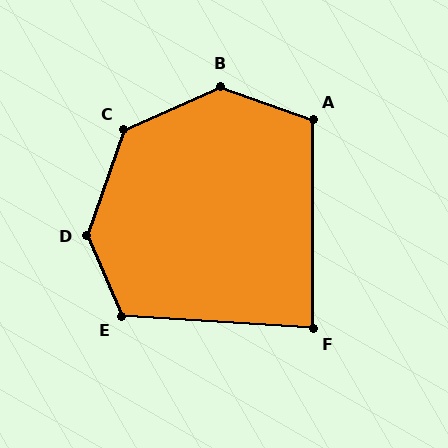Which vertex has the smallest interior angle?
F, at approximately 86 degrees.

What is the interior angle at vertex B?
Approximately 136 degrees (obtuse).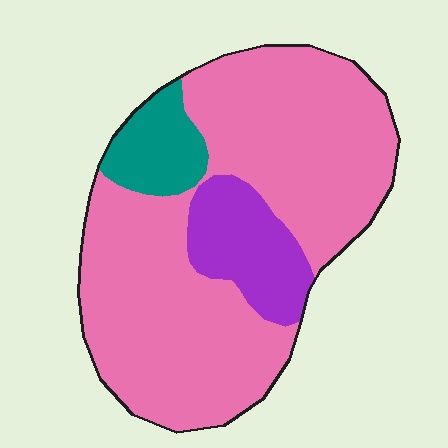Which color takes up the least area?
Teal, at roughly 10%.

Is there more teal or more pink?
Pink.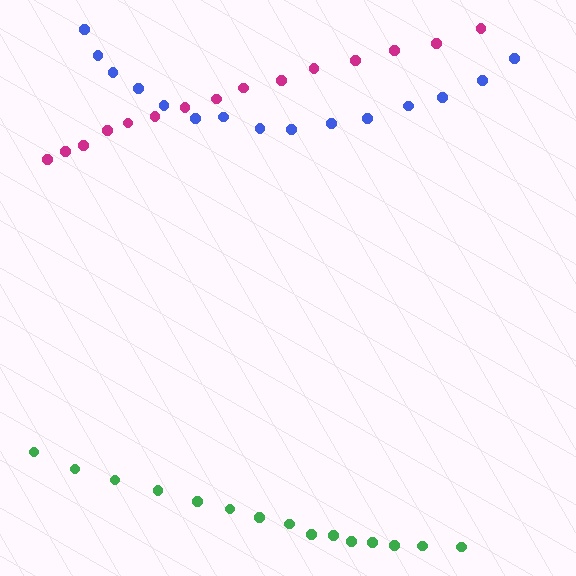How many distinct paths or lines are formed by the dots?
There are 3 distinct paths.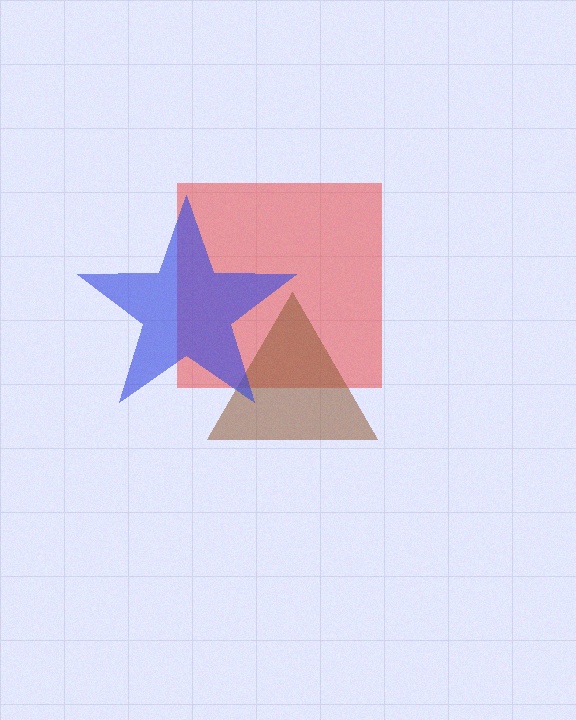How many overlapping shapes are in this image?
There are 3 overlapping shapes in the image.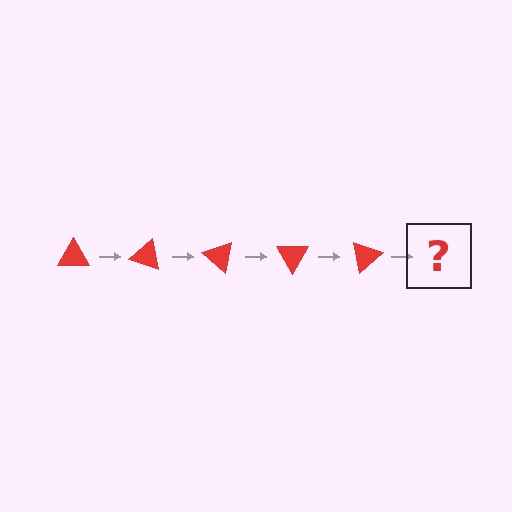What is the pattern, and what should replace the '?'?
The pattern is that the triangle rotates 20 degrees each step. The '?' should be a red triangle rotated 100 degrees.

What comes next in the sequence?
The next element should be a red triangle rotated 100 degrees.